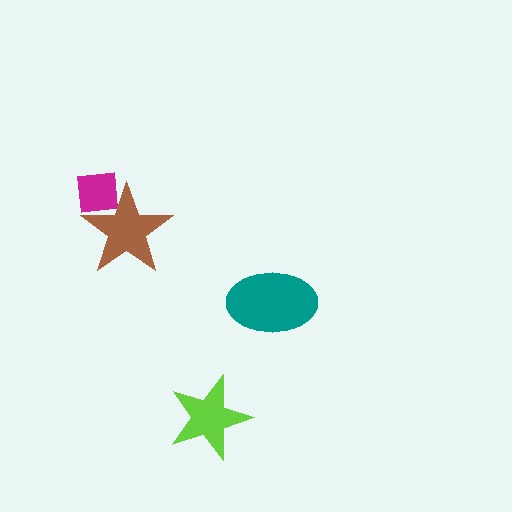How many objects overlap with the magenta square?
1 object overlaps with the magenta square.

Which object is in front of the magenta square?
The brown star is in front of the magenta square.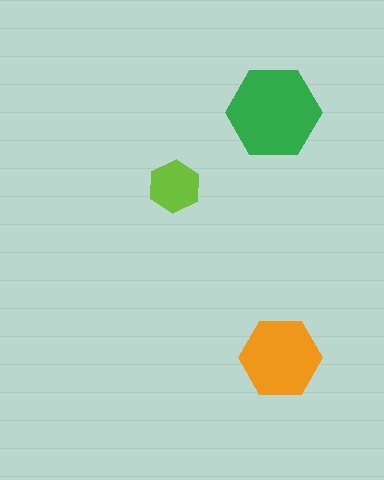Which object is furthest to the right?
The orange hexagon is rightmost.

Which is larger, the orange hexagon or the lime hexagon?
The orange one.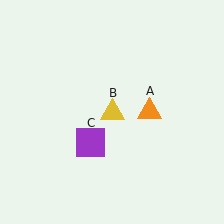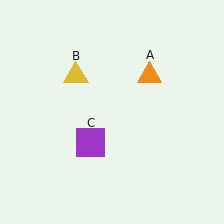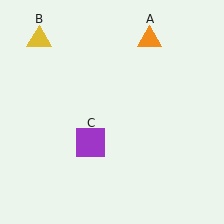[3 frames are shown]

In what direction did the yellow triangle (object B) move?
The yellow triangle (object B) moved up and to the left.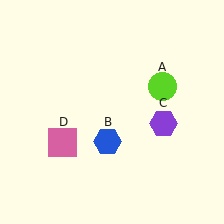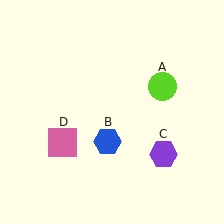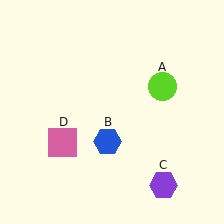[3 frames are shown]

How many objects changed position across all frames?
1 object changed position: purple hexagon (object C).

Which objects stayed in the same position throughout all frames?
Lime circle (object A) and blue hexagon (object B) and pink square (object D) remained stationary.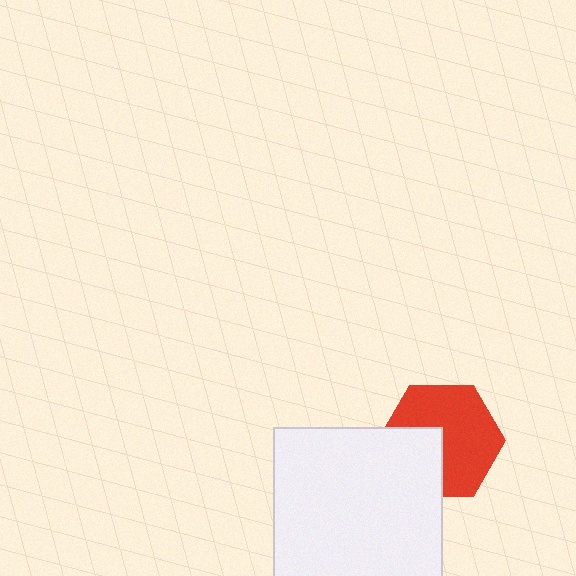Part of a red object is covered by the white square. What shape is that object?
It is a hexagon.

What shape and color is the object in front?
The object in front is a white square.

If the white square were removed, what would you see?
You would see the complete red hexagon.